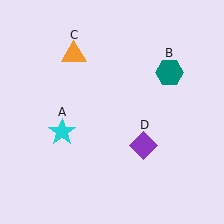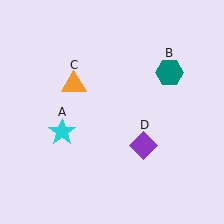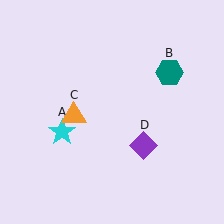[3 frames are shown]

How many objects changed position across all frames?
1 object changed position: orange triangle (object C).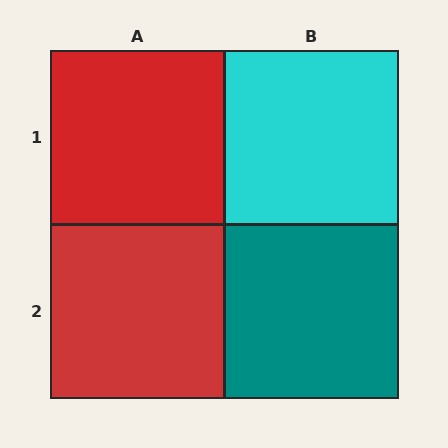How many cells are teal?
1 cell is teal.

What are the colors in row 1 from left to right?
Red, cyan.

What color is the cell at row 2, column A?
Red.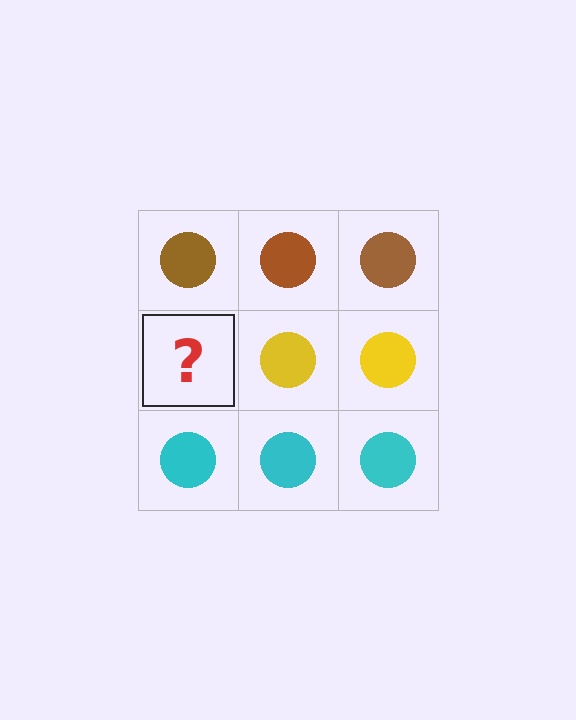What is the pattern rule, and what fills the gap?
The rule is that each row has a consistent color. The gap should be filled with a yellow circle.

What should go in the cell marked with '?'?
The missing cell should contain a yellow circle.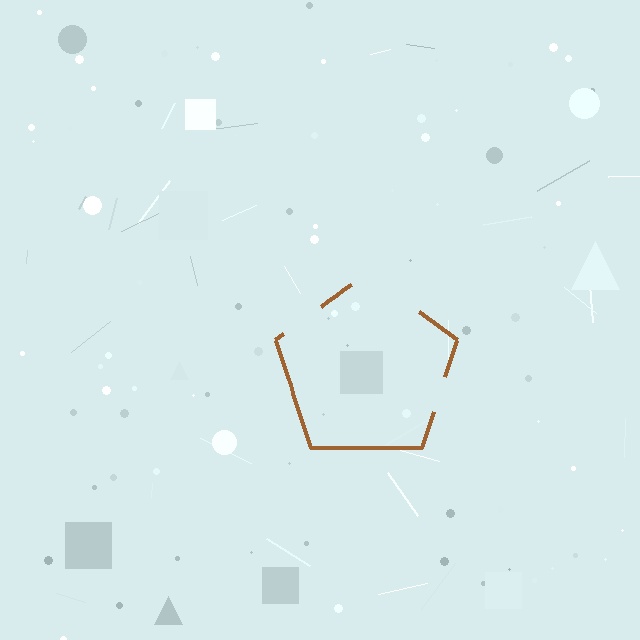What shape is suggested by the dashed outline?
The dashed outline suggests a pentagon.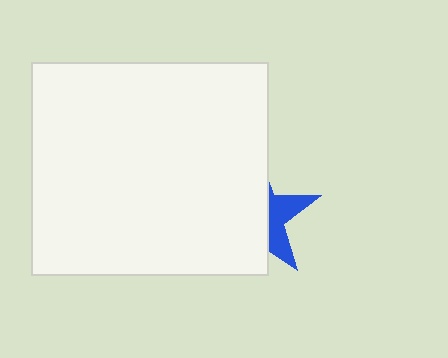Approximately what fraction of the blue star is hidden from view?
Roughly 68% of the blue star is hidden behind the white rectangle.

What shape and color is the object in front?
The object in front is a white rectangle.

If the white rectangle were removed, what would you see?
You would see the complete blue star.